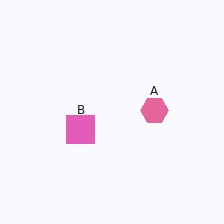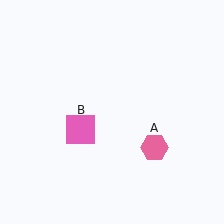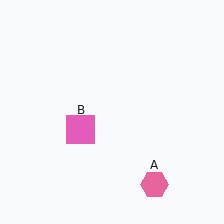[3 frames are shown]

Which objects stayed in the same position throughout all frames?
Pink square (object B) remained stationary.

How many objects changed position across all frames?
1 object changed position: pink hexagon (object A).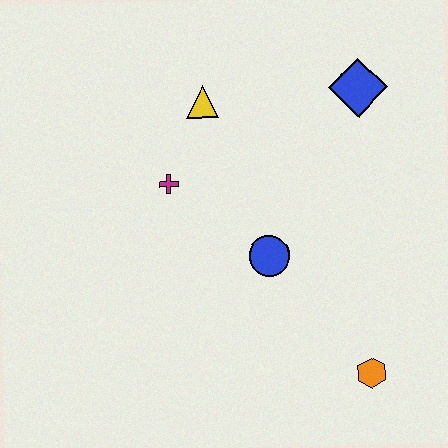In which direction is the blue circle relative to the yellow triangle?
The blue circle is below the yellow triangle.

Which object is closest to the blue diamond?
The yellow triangle is closest to the blue diamond.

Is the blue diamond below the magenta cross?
No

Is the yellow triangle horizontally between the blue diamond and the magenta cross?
Yes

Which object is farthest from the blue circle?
The blue diamond is farthest from the blue circle.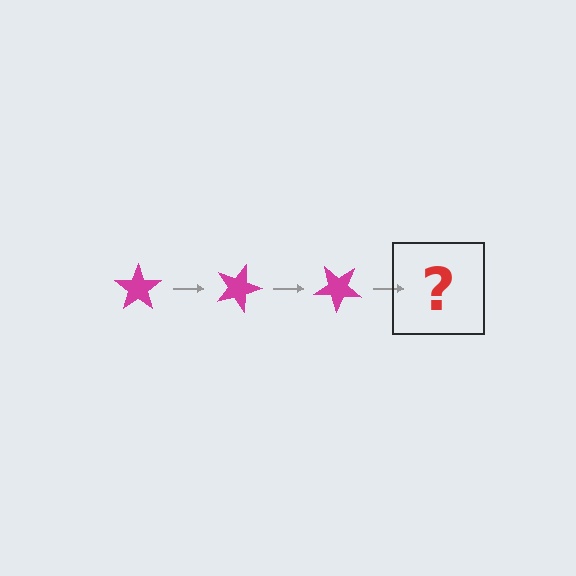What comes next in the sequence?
The next element should be a magenta star rotated 60 degrees.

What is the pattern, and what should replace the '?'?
The pattern is that the star rotates 20 degrees each step. The '?' should be a magenta star rotated 60 degrees.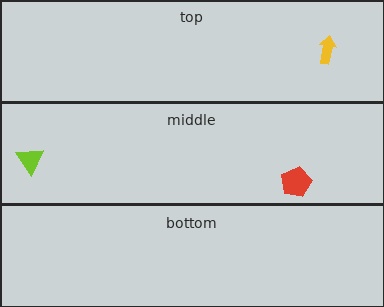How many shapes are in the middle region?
2.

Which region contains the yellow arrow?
The top region.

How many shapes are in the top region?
1.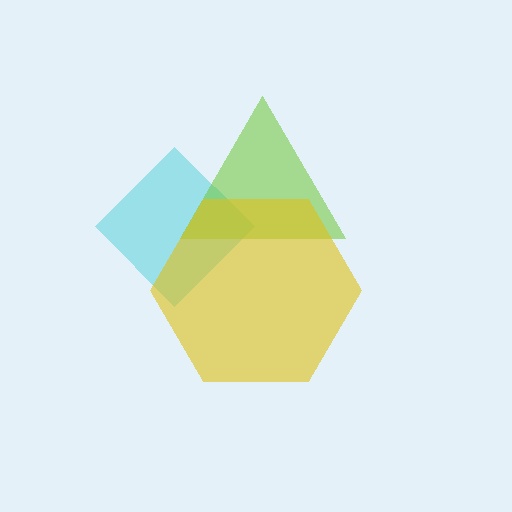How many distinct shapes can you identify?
There are 3 distinct shapes: a cyan diamond, a lime triangle, a yellow hexagon.